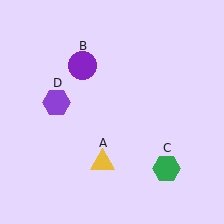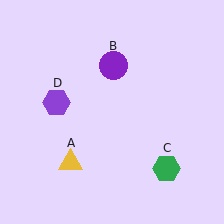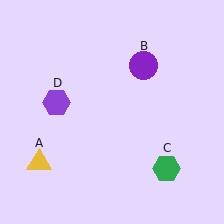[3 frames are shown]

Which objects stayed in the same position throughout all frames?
Green hexagon (object C) and purple hexagon (object D) remained stationary.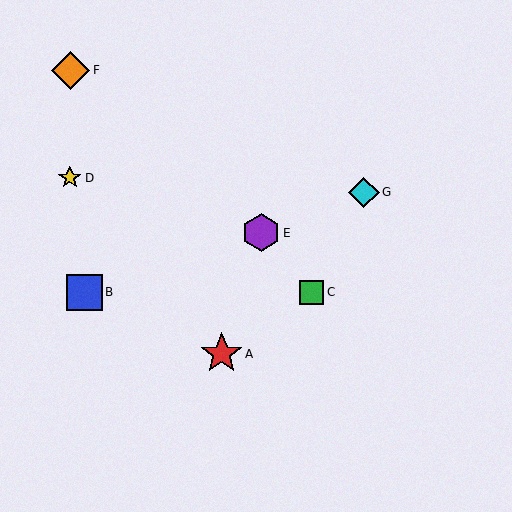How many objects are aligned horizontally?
2 objects (B, C) are aligned horizontally.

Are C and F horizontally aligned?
No, C is at y≈292 and F is at y≈70.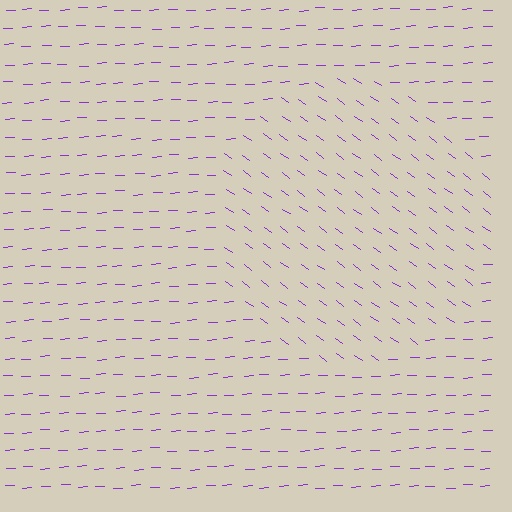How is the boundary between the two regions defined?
The boundary is defined purely by a change in line orientation (approximately 38 degrees difference). All lines are the same color and thickness.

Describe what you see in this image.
The image is filled with small purple line segments. A circle region in the image has lines oriented differently from the surrounding lines, creating a visible texture boundary.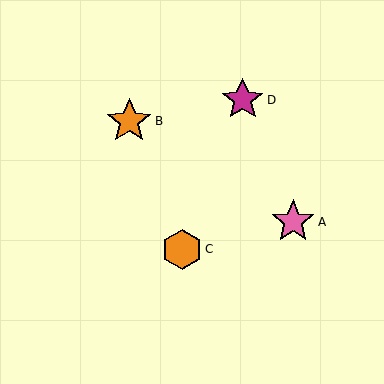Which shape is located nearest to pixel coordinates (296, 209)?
The pink star (labeled A) at (293, 222) is nearest to that location.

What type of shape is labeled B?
Shape B is an orange star.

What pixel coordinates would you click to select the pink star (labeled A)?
Click at (293, 222) to select the pink star A.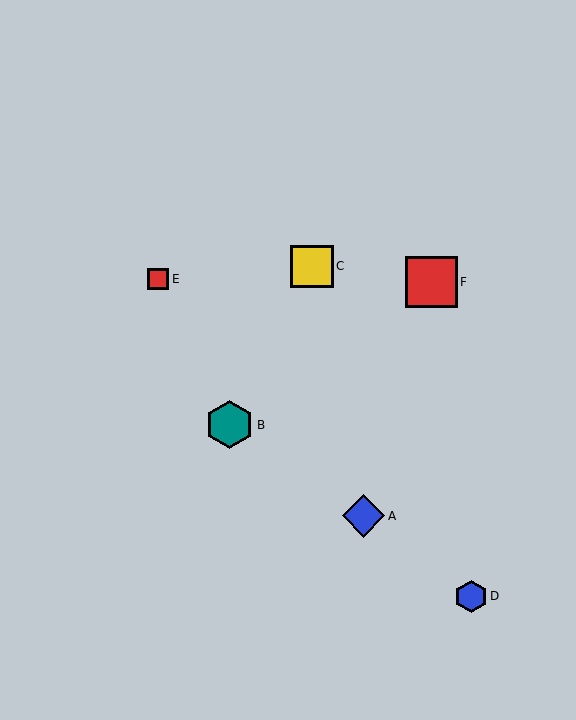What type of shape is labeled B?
Shape B is a teal hexagon.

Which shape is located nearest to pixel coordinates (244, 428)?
The teal hexagon (labeled B) at (229, 425) is nearest to that location.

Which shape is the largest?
The red square (labeled F) is the largest.